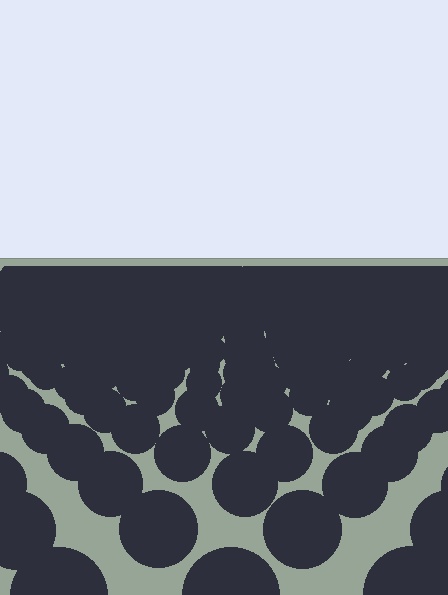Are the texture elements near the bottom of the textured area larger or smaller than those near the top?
Larger. Near the bottom, elements are closer to the viewer and appear at a bigger on-screen size.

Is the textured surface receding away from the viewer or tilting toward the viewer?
The surface is receding away from the viewer. Texture elements get smaller and denser toward the top.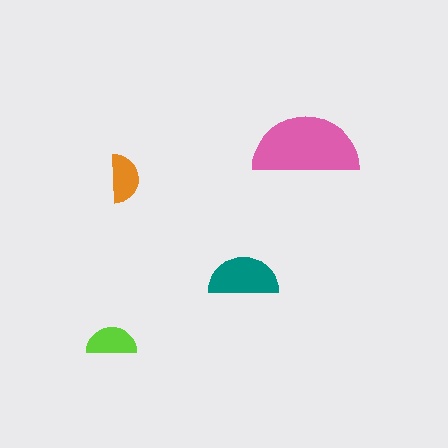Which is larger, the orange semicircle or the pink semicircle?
The pink one.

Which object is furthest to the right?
The pink semicircle is rightmost.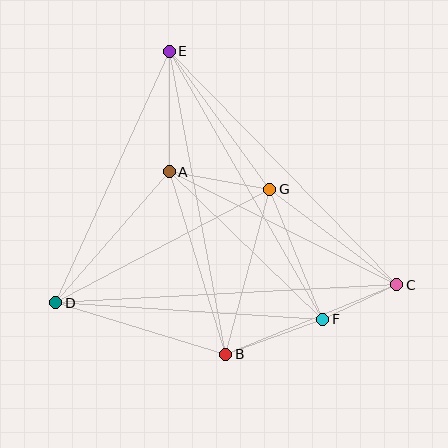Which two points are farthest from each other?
Points C and D are farthest from each other.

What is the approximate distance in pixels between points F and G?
The distance between F and G is approximately 140 pixels.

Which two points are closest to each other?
Points C and F are closest to each other.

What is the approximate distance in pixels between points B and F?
The distance between B and F is approximately 103 pixels.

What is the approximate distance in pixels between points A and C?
The distance between A and C is approximately 254 pixels.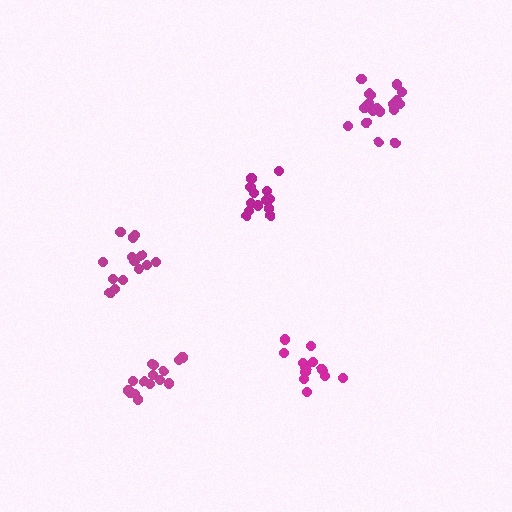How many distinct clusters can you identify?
There are 5 distinct clusters.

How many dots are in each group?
Group 1: 18 dots, Group 2: 12 dots, Group 3: 14 dots, Group 4: 13 dots, Group 5: 15 dots (72 total).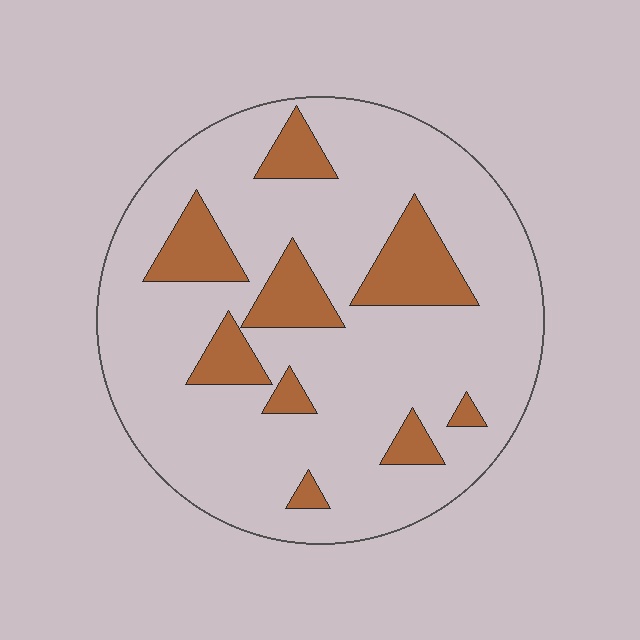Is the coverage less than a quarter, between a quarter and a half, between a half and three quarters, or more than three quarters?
Less than a quarter.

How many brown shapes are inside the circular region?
9.